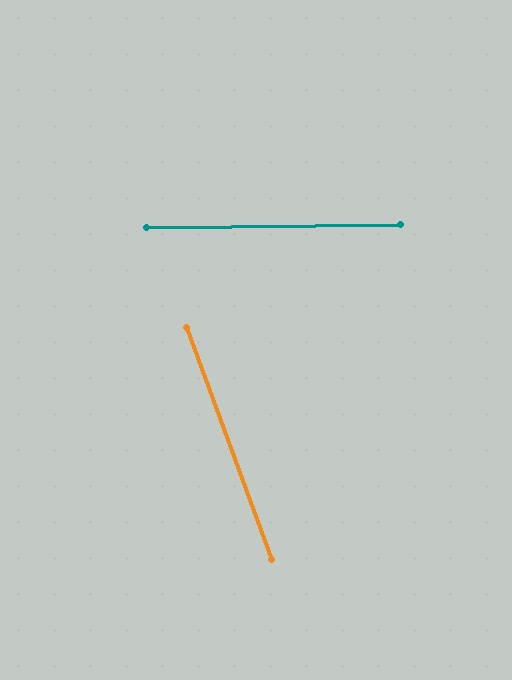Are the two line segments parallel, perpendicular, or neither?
Neither parallel nor perpendicular — they differ by about 71°.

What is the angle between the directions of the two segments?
Approximately 71 degrees.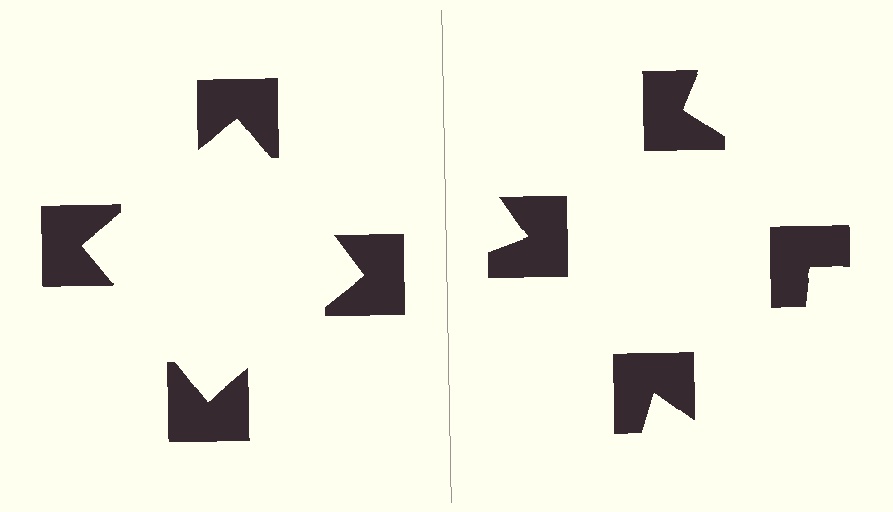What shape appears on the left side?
An illusory square.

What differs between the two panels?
The notched squares are positioned identically on both sides; only the wedge orientations differ. On the left they align to a square; on the right they are misaligned.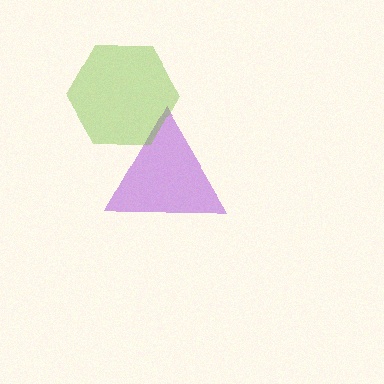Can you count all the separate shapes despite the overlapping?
Yes, there are 2 separate shapes.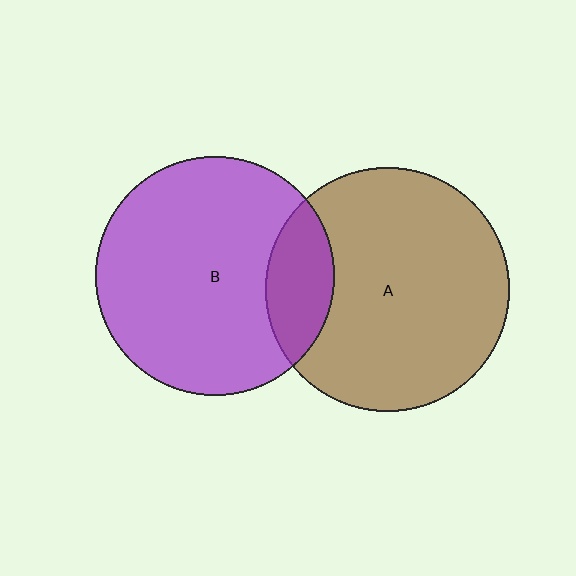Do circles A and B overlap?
Yes.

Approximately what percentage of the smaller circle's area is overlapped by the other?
Approximately 15%.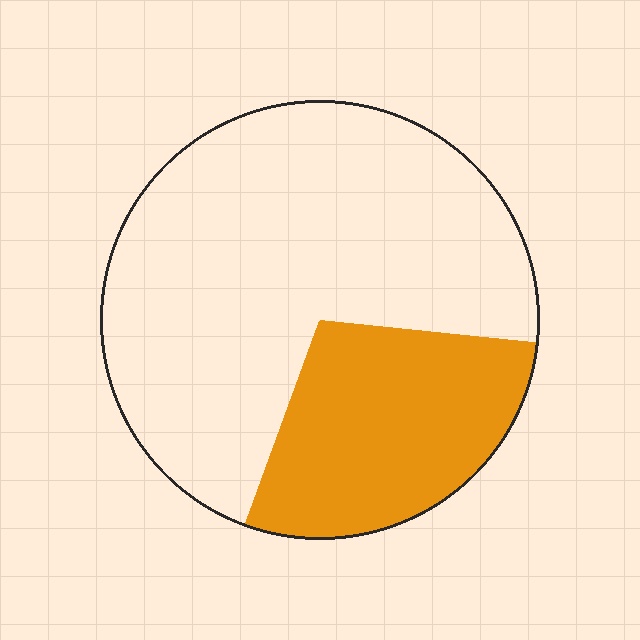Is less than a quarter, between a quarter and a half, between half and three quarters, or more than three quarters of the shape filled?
Between a quarter and a half.